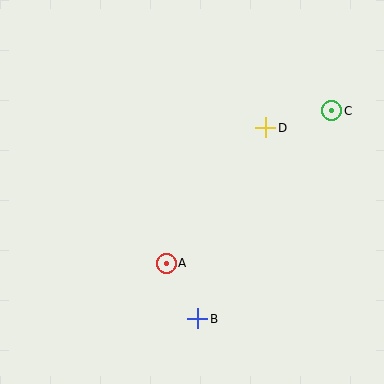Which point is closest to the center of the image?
Point A at (166, 263) is closest to the center.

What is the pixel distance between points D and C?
The distance between D and C is 68 pixels.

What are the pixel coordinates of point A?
Point A is at (166, 263).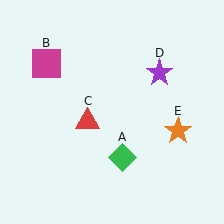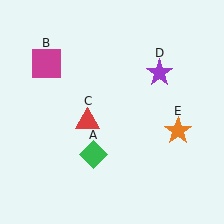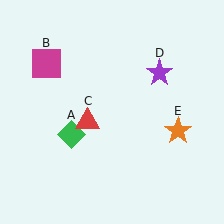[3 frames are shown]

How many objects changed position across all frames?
1 object changed position: green diamond (object A).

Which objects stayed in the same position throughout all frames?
Magenta square (object B) and red triangle (object C) and purple star (object D) and orange star (object E) remained stationary.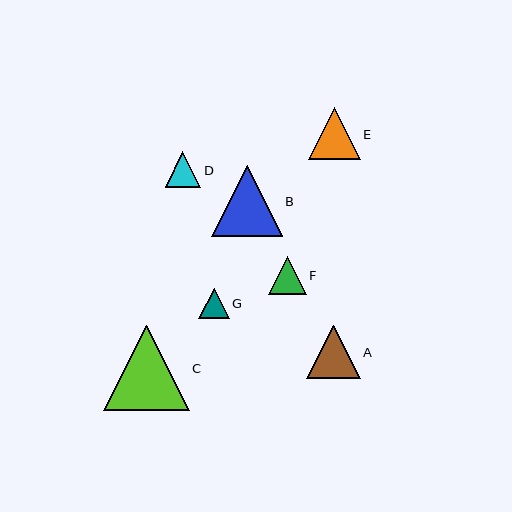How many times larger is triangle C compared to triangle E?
Triangle C is approximately 1.6 times the size of triangle E.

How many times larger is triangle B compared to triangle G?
Triangle B is approximately 2.3 times the size of triangle G.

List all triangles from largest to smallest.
From largest to smallest: C, B, A, E, F, D, G.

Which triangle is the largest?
Triangle C is the largest with a size of approximately 85 pixels.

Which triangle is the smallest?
Triangle G is the smallest with a size of approximately 31 pixels.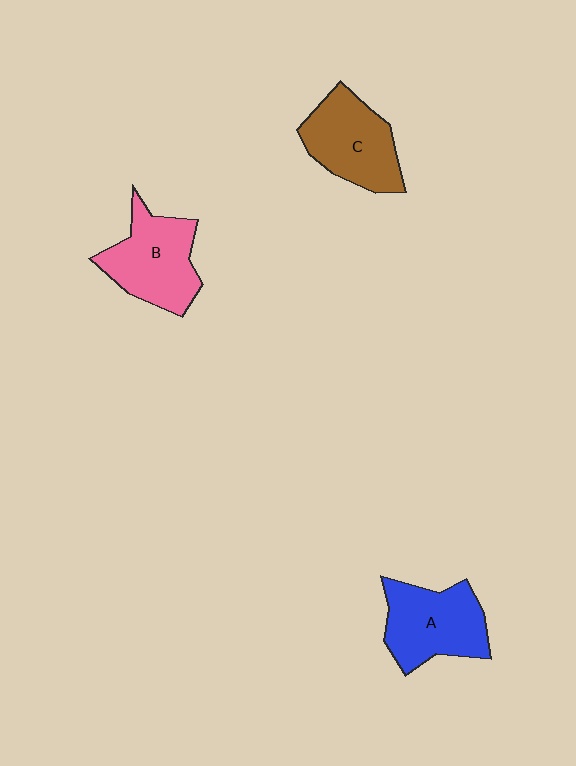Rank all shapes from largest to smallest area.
From largest to smallest: B (pink), A (blue), C (brown).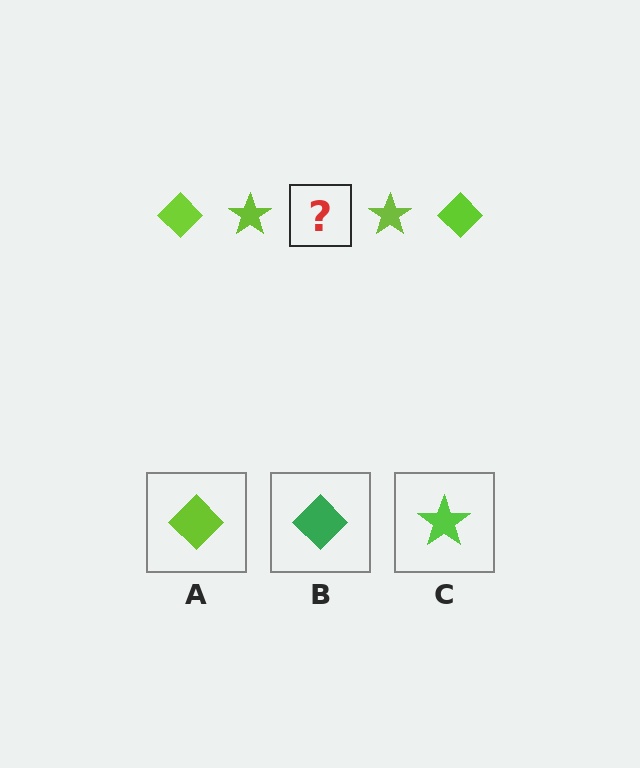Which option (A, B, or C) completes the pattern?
A.